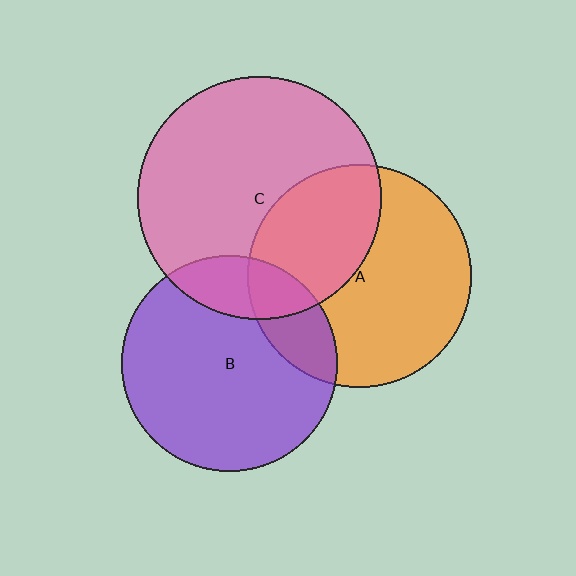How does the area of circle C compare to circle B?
Approximately 1.3 times.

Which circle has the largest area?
Circle C (pink).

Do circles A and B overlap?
Yes.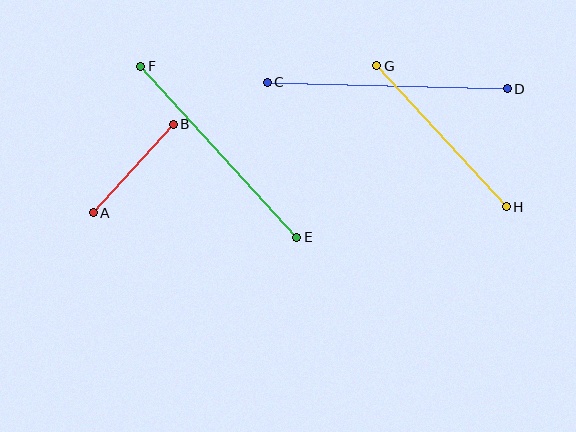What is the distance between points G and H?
The distance is approximately 191 pixels.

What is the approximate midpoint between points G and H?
The midpoint is at approximately (442, 136) pixels.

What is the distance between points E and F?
The distance is approximately 232 pixels.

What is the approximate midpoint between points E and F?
The midpoint is at approximately (219, 152) pixels.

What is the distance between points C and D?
The distance is approximately 240 pixels.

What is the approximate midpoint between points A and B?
The midpoint is at approximately (133, 169) pixels.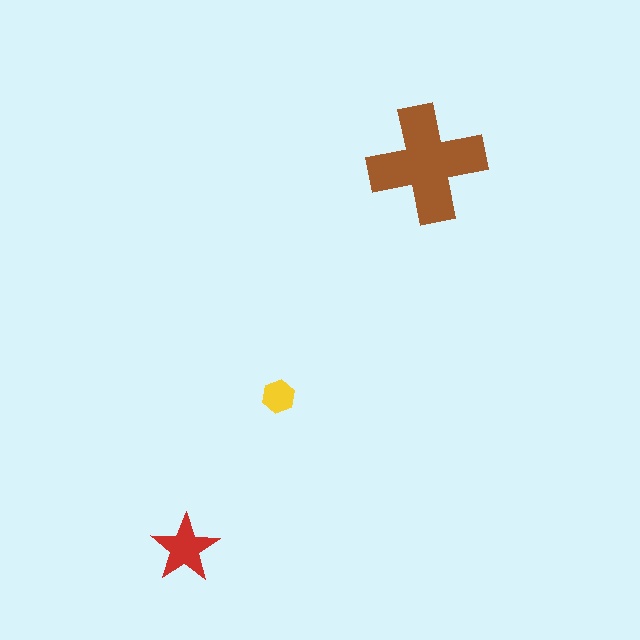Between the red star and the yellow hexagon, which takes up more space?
The red star.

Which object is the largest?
The brown cross.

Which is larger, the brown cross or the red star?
The brown cross.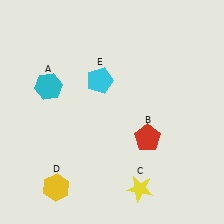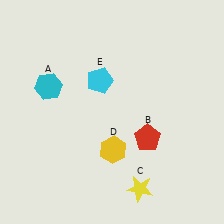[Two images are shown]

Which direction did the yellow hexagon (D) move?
The yellow hexagon (D) moved right.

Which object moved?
The yellow hexagon (D) moved right.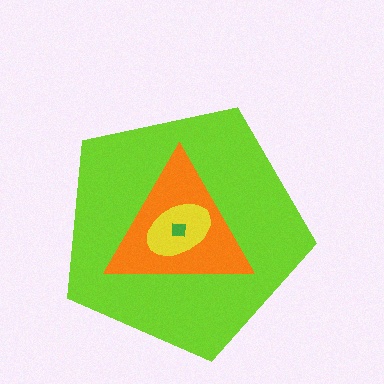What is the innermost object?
The green square.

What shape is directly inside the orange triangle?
The yellow ellipse.